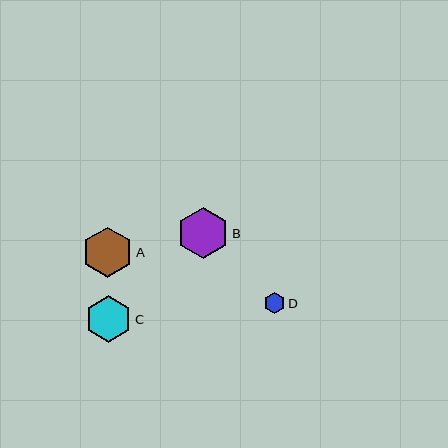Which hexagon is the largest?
Hexagon B is the largest with a size of approximately 51 pixels.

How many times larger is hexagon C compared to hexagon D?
Hexagon C is approximately 2.3 times the size of hexagon D.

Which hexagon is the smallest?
Hexagon D is the smallest with a size of approximately 21 pixels.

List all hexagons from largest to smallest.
From largest to smallest: B, A, C, D.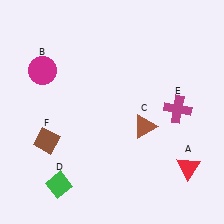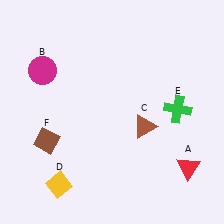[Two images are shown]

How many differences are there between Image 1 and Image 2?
There are 2 differences between the two images.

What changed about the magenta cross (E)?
In Image 1, E is magenta. In Image 2, it changed to green.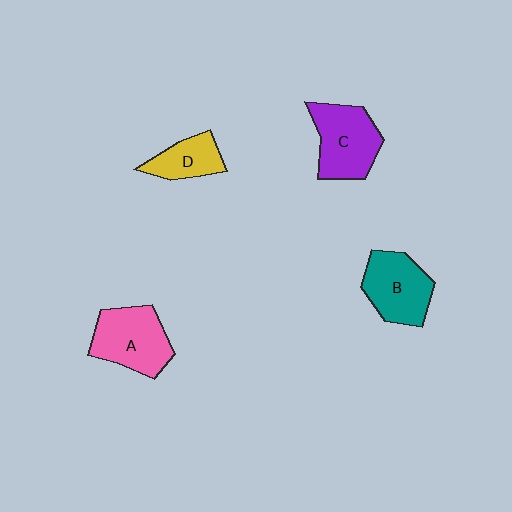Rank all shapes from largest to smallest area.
From largest to smallest: C (purple), A (pink), B (teal), D (yellow).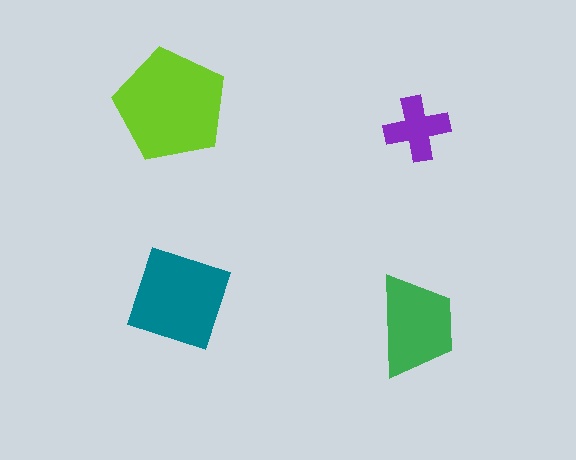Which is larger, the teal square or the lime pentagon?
The lime pentagon.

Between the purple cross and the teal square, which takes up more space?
The teal square.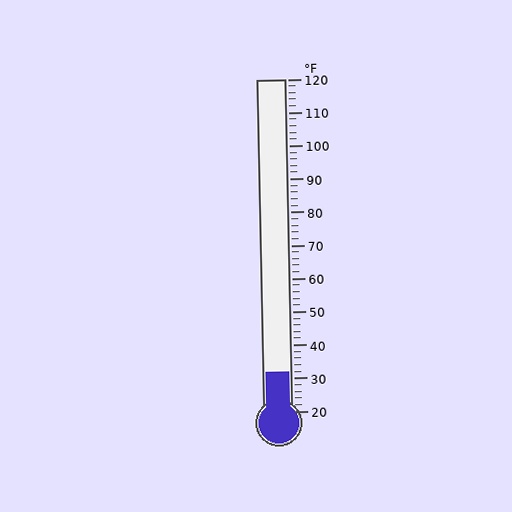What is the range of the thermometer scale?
The thermometer scale ranges from 20°F to 120°F.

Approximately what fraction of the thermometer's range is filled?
The thermometer is filled to approximately 10% of its range.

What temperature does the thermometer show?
The thermometer shows approximately 32°F.